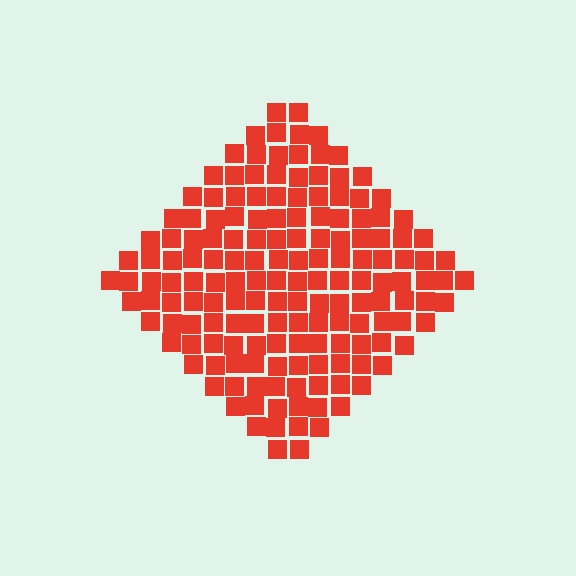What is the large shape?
The large shape is a diamond.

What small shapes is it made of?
It is made of small squares.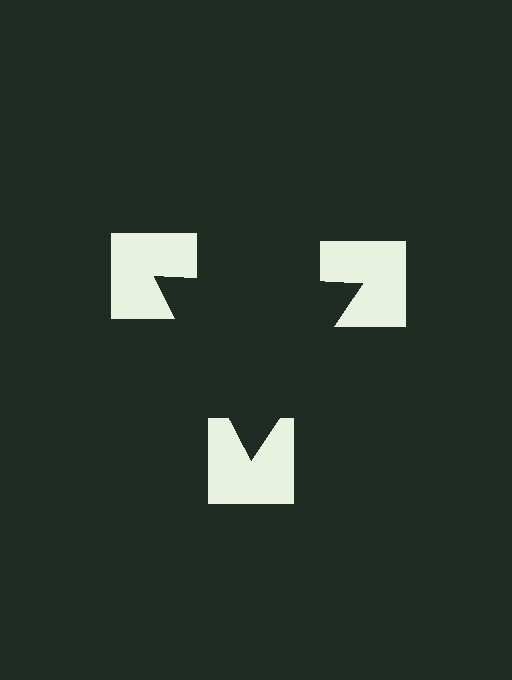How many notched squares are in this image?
There are 3 — one at each vertex of the illusory triangle.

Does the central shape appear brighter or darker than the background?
It typically appears slightly darker than the background, even though no actual brightness change is drawn.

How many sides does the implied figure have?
3 sides.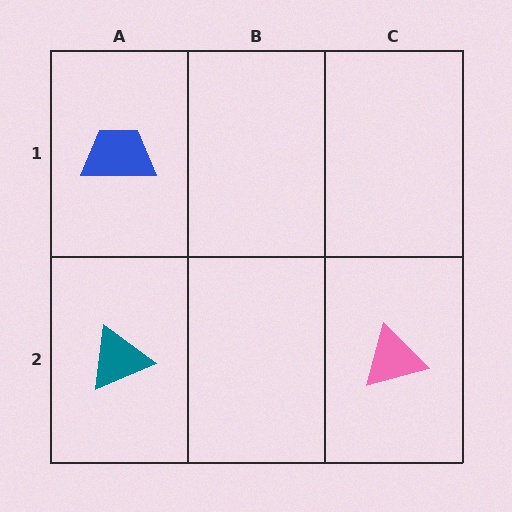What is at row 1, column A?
A blue trapezoid.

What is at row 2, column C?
A pink triangle.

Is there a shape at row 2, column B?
No, that cell is empty.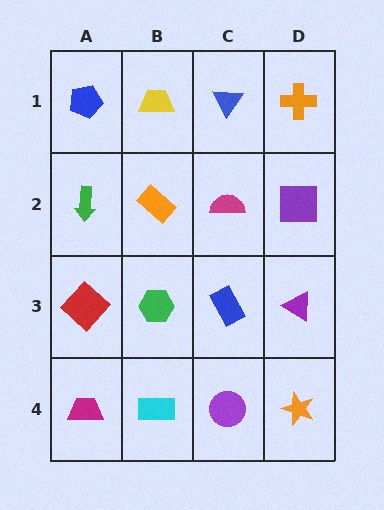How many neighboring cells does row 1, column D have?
2.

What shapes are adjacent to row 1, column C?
A magenta semicircle (row 2, column C), a yellow trapezoid (row 1, column B), an orange cross (row 1, column D).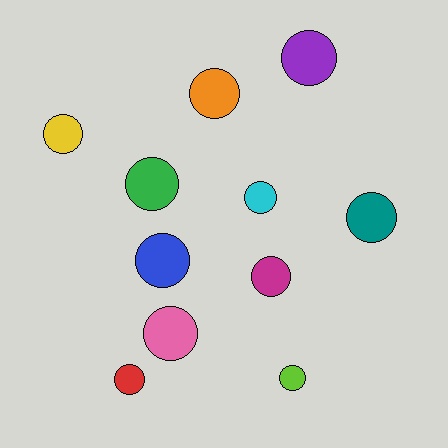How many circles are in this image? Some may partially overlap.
There are 11 circles.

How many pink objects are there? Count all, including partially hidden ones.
There is 1 pink object.